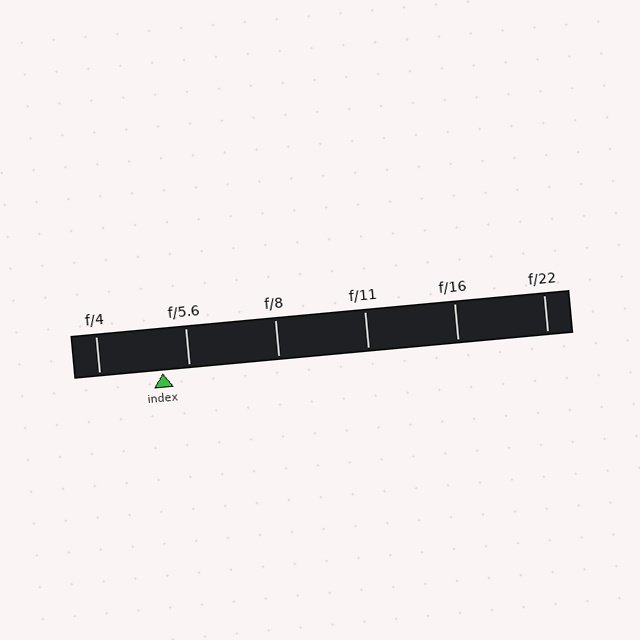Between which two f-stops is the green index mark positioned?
The index mark is between f/4 and f/5.6.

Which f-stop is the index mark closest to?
The index mark is closest to f/5.6.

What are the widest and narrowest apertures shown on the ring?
The widest aperture shown is f/4 and the narrowest is f/22.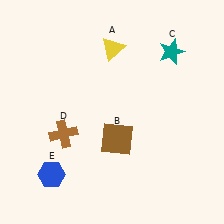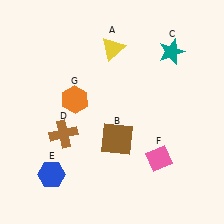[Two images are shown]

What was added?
A pink diamond (F), an orange hexagon (G) were added in Image 2.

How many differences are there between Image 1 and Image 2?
There are 2 differences between the two images.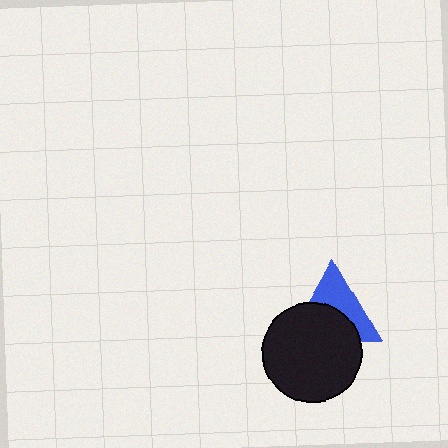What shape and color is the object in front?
The object in front is a black circle.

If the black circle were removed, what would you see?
You would see the complete blue triangle.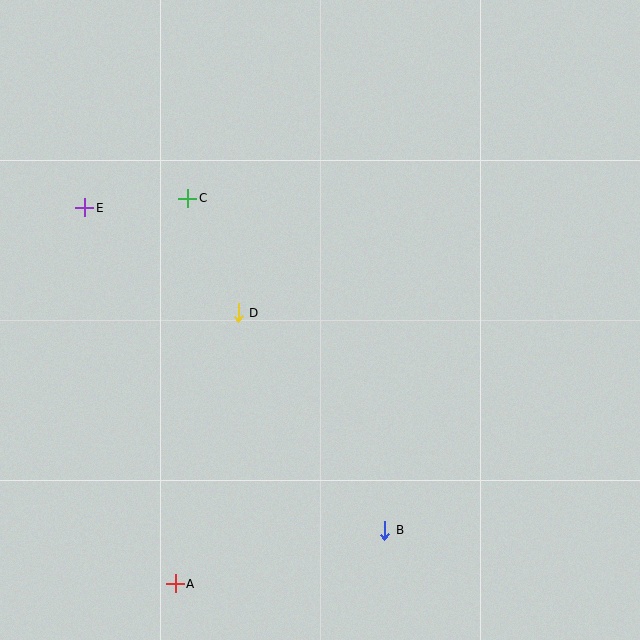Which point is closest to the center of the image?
Point D at (238, 313) is closest to the center.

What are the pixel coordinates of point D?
Point D is at (238, 313).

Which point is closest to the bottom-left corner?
Point A is closest to the bottom-left corner.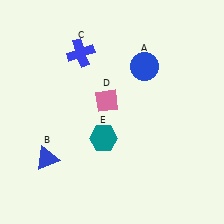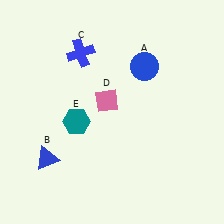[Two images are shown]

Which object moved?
The teal hexagon (E) moved left.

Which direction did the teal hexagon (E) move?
The teal hexagon (E) moved left.